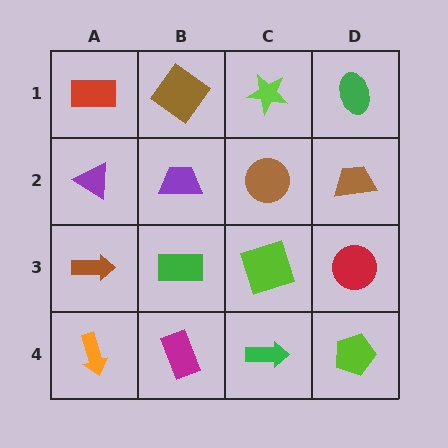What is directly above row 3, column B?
A purple trapezoid.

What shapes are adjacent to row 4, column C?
A lime square (row 3, column C), a magenta rectangle (row 4, column B), a lime pentagon (row 4, column D).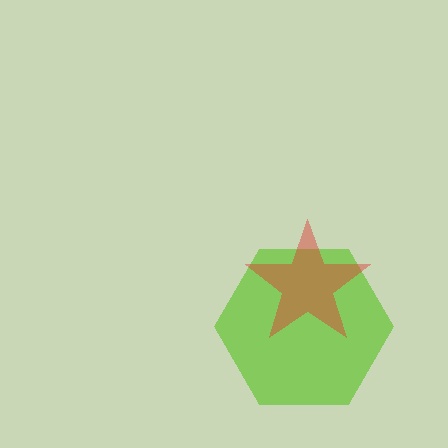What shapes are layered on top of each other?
The layered shapes are: a lime hexagon, a red star.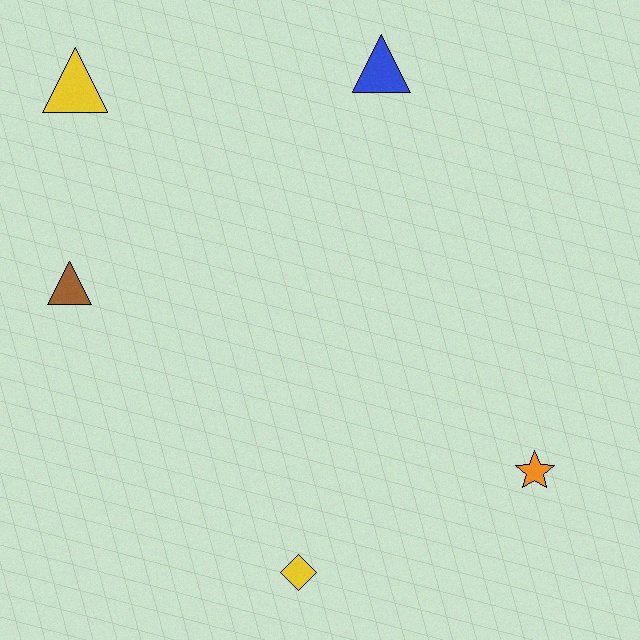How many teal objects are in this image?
There are no teal objects.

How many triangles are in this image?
There are 3 triangles.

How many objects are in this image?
There are 5 objects.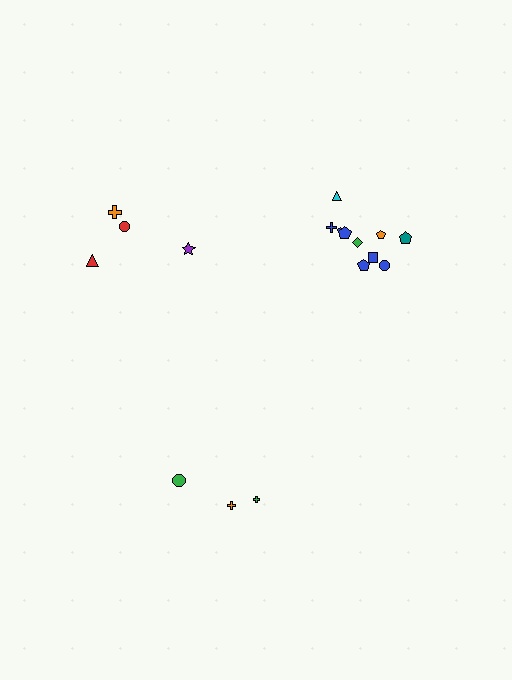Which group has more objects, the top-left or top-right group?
The top-right group.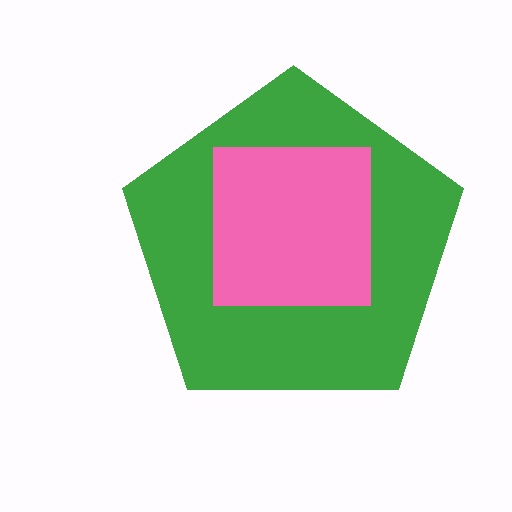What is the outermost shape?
The green pentagon.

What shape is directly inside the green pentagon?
The pink square.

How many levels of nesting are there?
2.